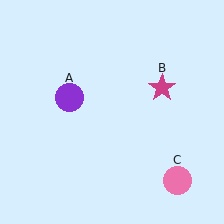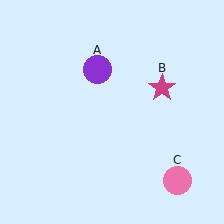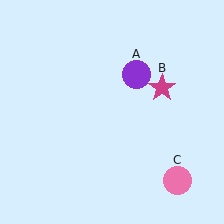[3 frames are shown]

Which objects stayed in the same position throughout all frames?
Magenta star (object B) and pink circle (object C) remained stationary.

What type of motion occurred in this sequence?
The purple circle (object A) rotated clockwise around the center of the scene.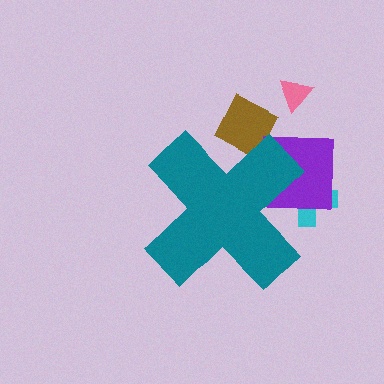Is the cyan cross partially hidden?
Yes, the cyan cross is partially hidden behind the teal cross.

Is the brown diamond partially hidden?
Yes, the brown diamond is partially hidden behind the teal cross.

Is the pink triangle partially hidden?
No, the pink triangle is fully visible.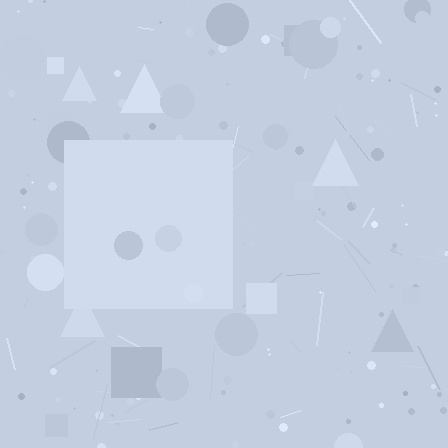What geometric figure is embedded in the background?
A square is embedded in the background.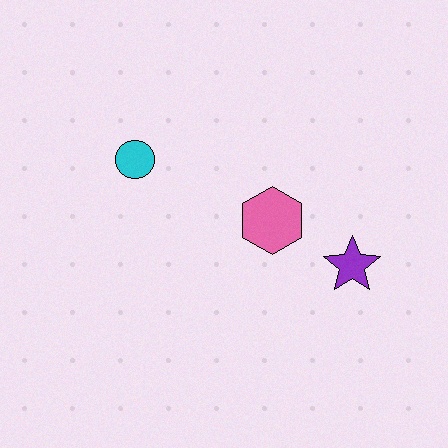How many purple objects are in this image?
There is 1 purple object.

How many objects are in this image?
There are 3 objects.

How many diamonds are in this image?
There are no diamonds.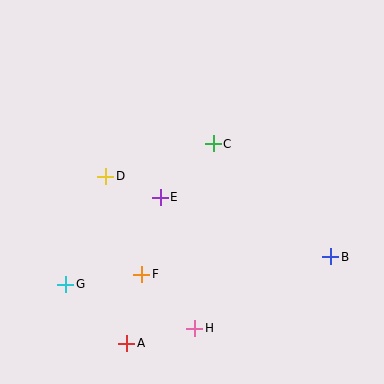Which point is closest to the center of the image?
Point E at (160, 197) is closest to the center.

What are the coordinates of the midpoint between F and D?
The midpoint between F and D is at (124, 225).